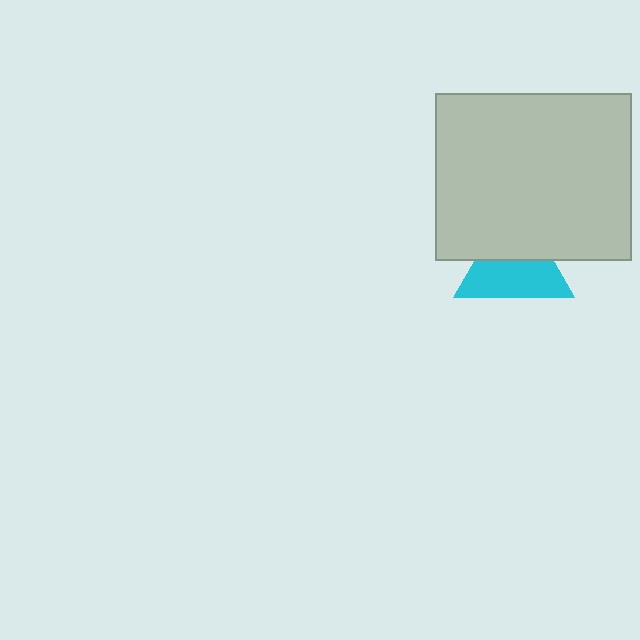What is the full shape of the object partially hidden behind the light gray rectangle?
The partially hidden object is a cyan triangle.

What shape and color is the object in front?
The object in front is a light gray rectangle.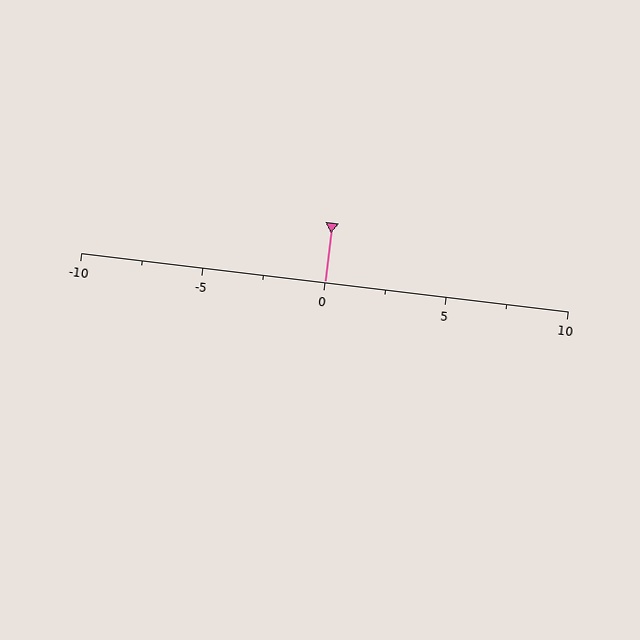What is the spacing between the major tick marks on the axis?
The major ticks are spaced 5 apart.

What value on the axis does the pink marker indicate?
The marker indicates approximately 0.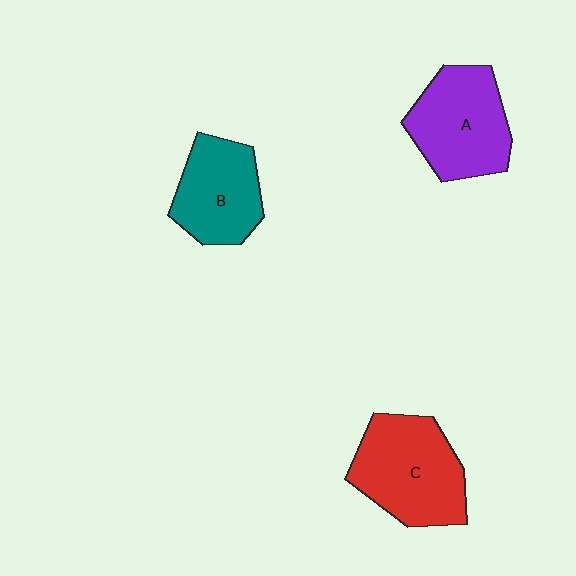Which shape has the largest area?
Shape C (red).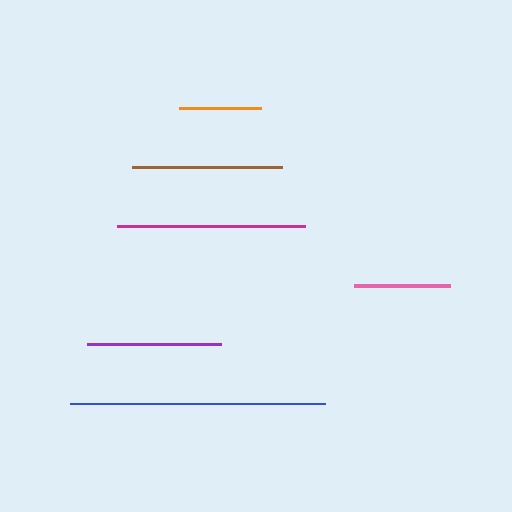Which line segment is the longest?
The blue line is the longest at approximately 254 pixels.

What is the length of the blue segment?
The blue segment is approximately 254 pixels long.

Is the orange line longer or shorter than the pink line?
The pink line is longer than the orange line.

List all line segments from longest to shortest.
From longest to shortest: blue, magenta, brown, purple, pink, orange.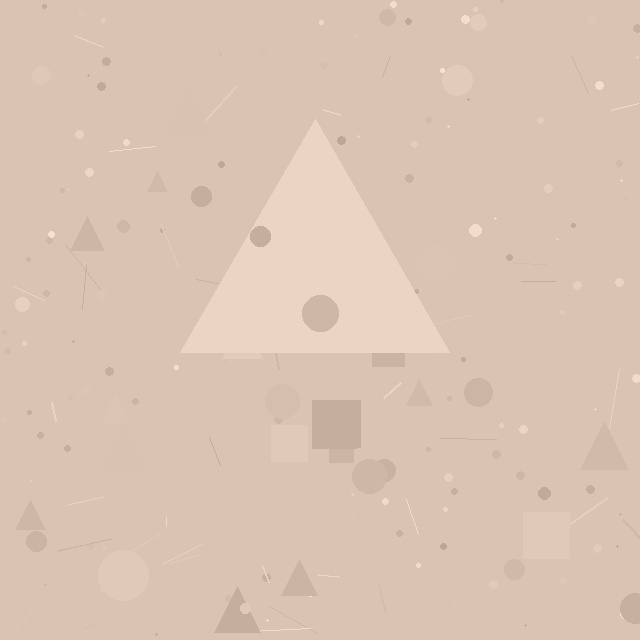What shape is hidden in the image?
A triangle is hidden in the image.